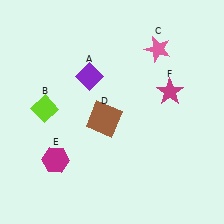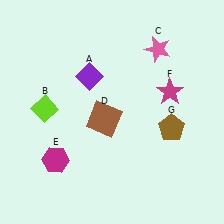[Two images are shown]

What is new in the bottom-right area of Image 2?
A brown pentagon (G) was added in the bottom-right area of Image 2.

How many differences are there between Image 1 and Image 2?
There is 1 difference between the two images.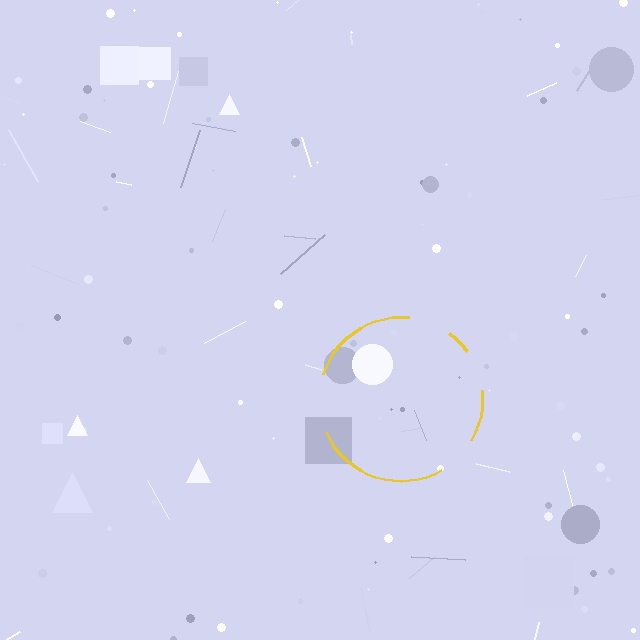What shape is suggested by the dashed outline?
The dashed outline suggests a circle.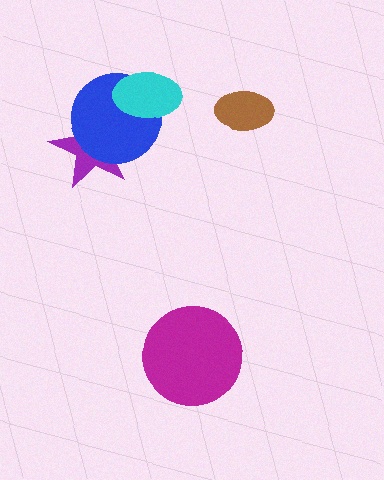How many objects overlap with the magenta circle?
0 objects overlap with the magenta circle.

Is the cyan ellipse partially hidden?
No, no other shape covers it.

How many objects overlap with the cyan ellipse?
1 object overlaps with the cyan ellipse.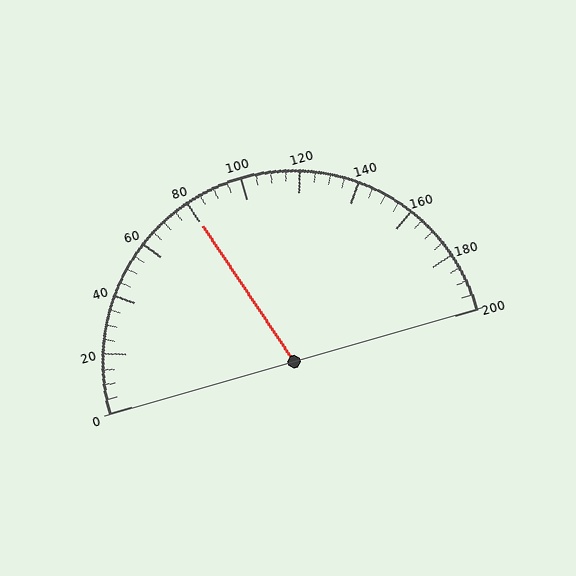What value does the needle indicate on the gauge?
The needle indicates approximately 80.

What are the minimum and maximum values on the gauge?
The gauge ranges from 0 to 200.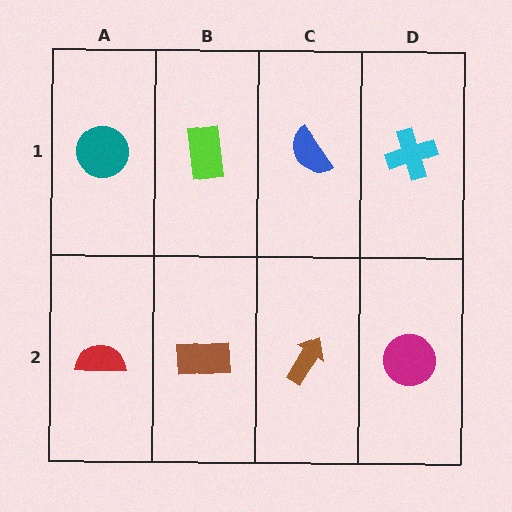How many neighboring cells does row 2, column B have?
3.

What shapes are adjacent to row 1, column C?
A brown arrow (row 2, column C), a lime rectangle (row 1, column B), a cyan cross (row 1, column D).